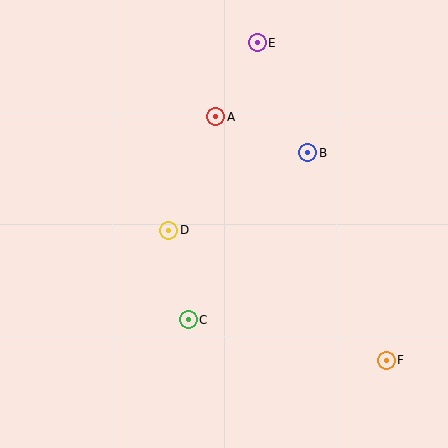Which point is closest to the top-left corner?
Point A is closest to the top-left corner.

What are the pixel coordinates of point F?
Point F is at (386, 360).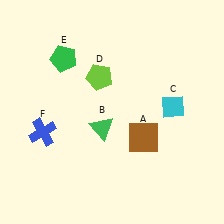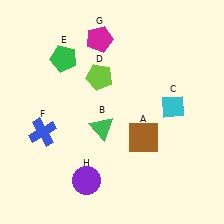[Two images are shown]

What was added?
A magenta pentagon (G), a purple circle (H) were added in Image 2.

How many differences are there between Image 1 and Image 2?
There are 2 differences between the two images.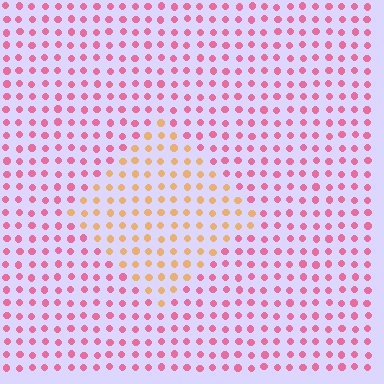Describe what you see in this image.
The image is filled with small pink elements in a uniform arrangement. A diamond-shaped region is visible where the elements are tinted to a slightly different hue, forming a subtle color boundary.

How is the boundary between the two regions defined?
The boundary is defined purely by a slight shift in hue (about 55 degrees). Spacing, size, and orientation are identical on both sides.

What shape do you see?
I see a diamond.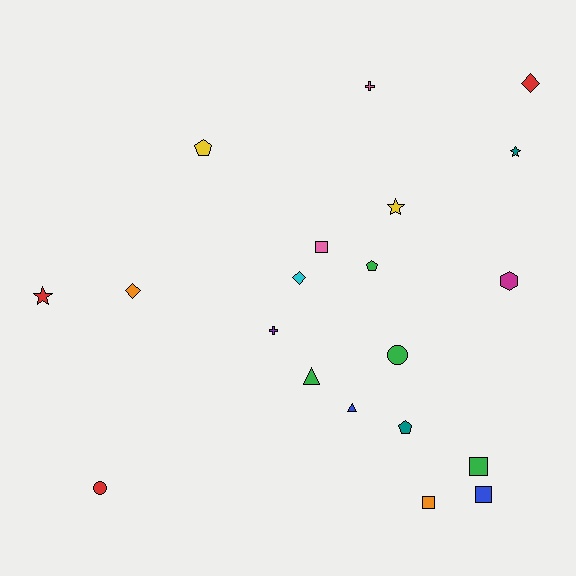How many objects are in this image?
There are 20 objects.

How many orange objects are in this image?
There are 2 orange objects.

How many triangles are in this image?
There are 2 triangles.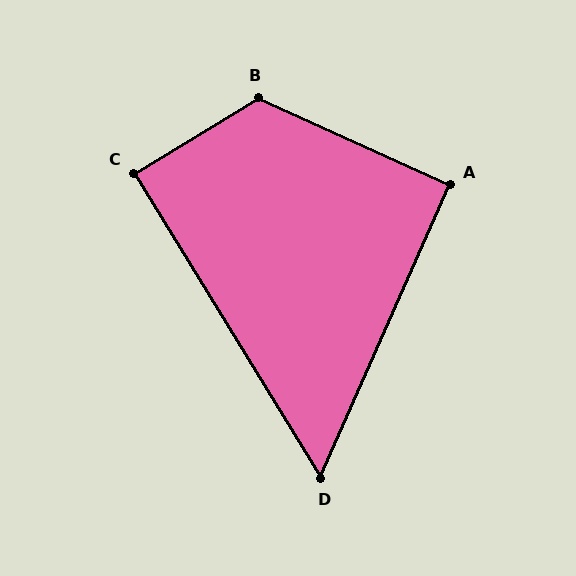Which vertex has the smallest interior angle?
D, at approximately 55 degrees.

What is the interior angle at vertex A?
Approximately 90 degrees (approximately right).